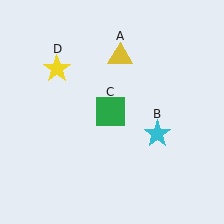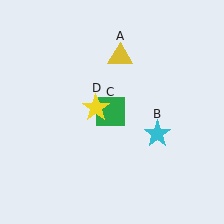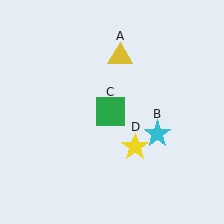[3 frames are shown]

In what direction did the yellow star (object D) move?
The yellow star (object D) moved down and to the right.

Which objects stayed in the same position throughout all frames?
Yellow triangle (object A) and cyan star (object B) and green square (object C) remained stationary.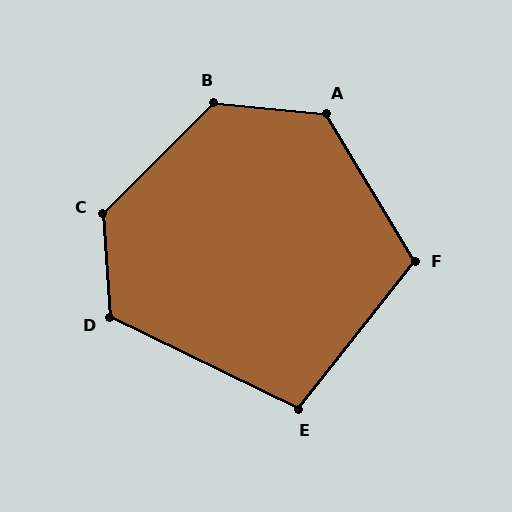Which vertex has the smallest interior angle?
E, at approximately 102 degrees.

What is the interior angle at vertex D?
Approximately 120 degrees (obtuse).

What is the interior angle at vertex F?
Approximately 111 degrees (obtuse).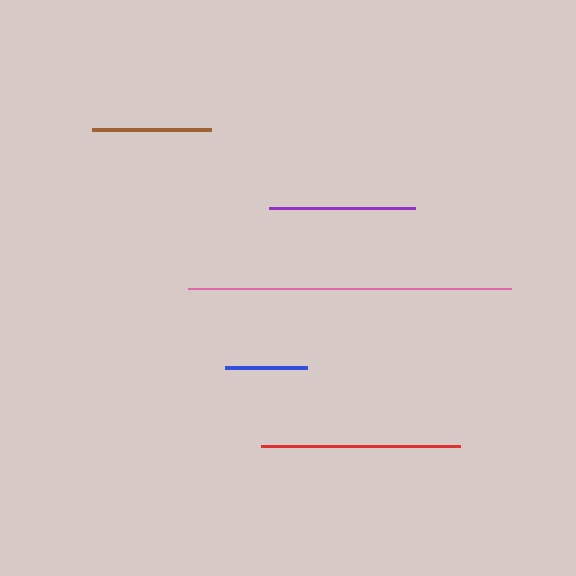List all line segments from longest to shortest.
From longest to shortest: pink, red, purple, brown, blue.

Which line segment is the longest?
The pink line is the longest at approximately 323 pixels.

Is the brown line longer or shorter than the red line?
The red line is longer than the brown line.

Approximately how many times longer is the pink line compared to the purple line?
The pink line is approximately 2.2 times the length of the purple line.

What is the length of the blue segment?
The blue segment is approximately 82 pixels long.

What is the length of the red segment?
The red segment is approximately 199 pixels long.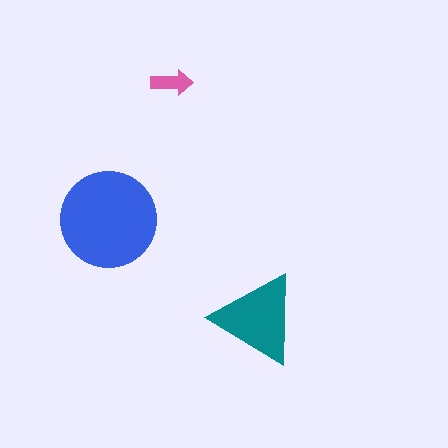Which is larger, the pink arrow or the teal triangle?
The teal triangle.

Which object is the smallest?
The pink arrow.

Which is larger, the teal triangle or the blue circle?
The blue circle.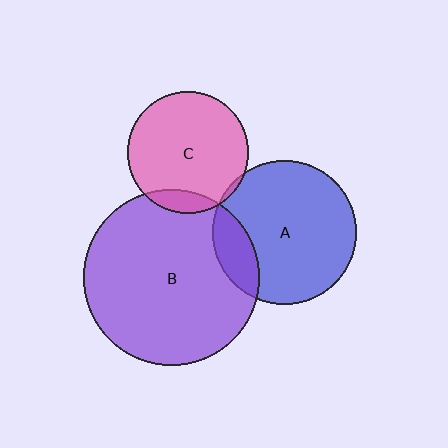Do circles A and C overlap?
Yes.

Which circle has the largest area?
Circle B (purple).